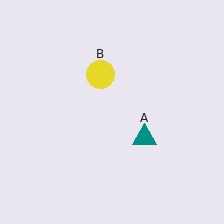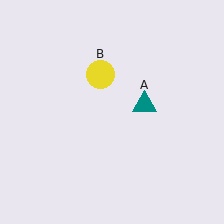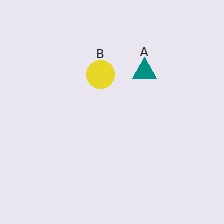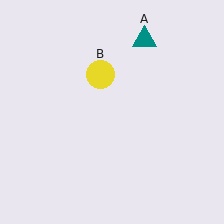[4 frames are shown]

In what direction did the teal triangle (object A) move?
The teal triangle (object A) moved up.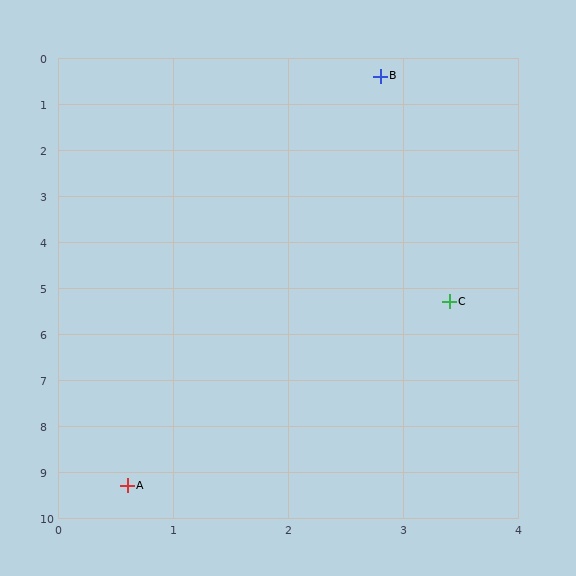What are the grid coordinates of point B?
Point B is at approximately (2.8, 0.4).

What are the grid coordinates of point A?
Point A is at approximately (0.6, 9.3).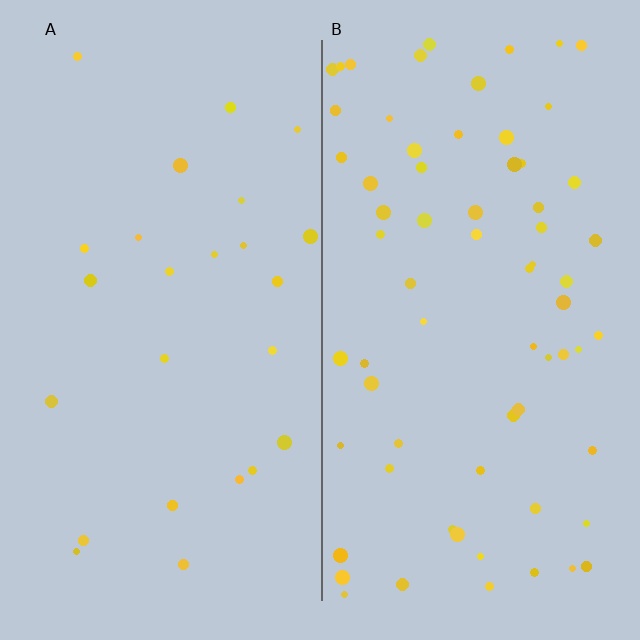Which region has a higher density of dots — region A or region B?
B (the right).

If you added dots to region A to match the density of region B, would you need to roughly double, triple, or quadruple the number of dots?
Approximately triple.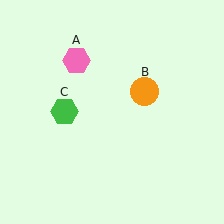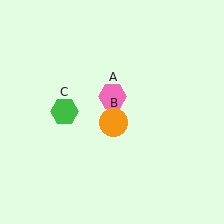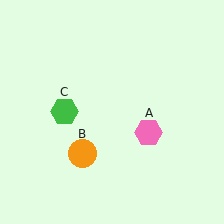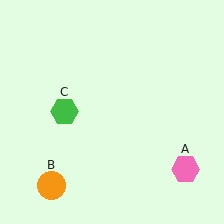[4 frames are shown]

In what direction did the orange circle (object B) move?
The orange circle (object B) moved down and to the left.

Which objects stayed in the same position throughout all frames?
Green hexagon (object C) remained stationary.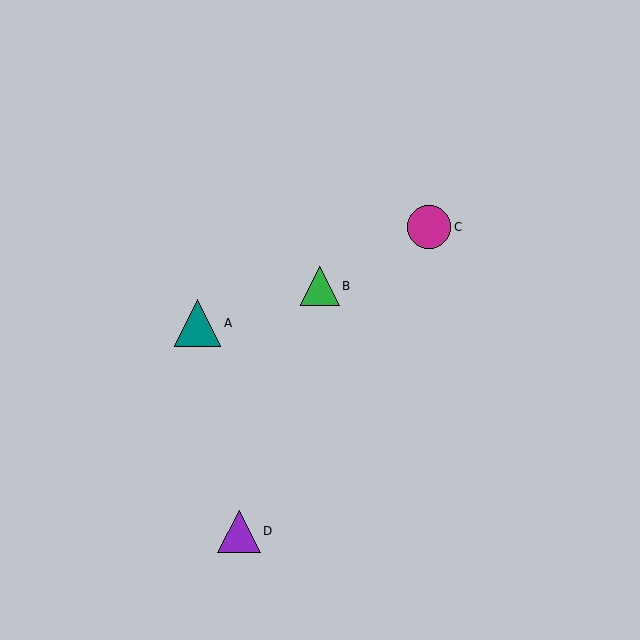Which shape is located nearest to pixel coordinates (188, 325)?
The teal triangle (labeled A) at (198, 323) is nearest to that location.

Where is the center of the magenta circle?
The center of the magenta circle is at (429, 227).